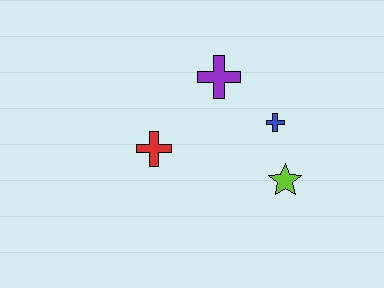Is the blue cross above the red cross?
Yes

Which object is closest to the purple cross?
The blue cross is closest to the purple cross.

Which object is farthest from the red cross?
The lime star is farthest from the red cross.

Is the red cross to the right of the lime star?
No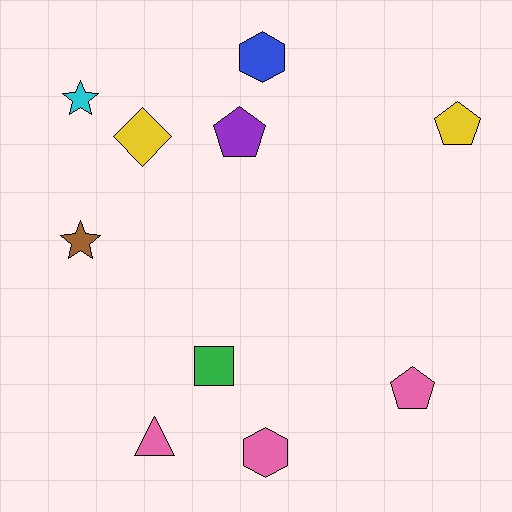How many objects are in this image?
There are 10 objects.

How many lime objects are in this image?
There are no lime objects.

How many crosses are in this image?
There are no crosses.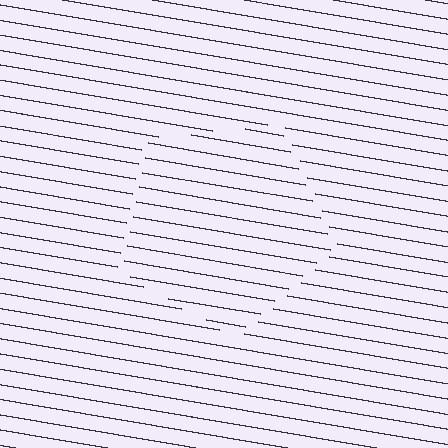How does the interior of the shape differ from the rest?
The interior of the shape contains the same grating, shifted by half a period — the contour is defined by the phase discontinuity where line-ends from the inner and outer gratings abut.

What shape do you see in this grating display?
An illusory pentagon. The interior of the shape contains the same grating, shifted by half a period — the contour is defined by the phase discontinuity where line-ends from the inner and outer gratings abut.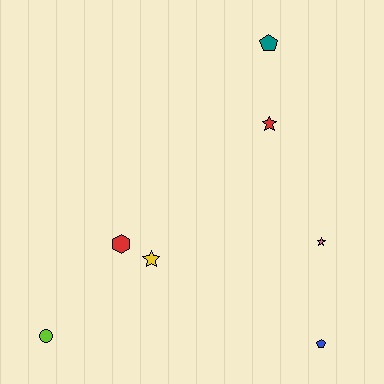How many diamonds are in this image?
There are no diamonds.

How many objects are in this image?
There are 7 objects.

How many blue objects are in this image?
There is 1 blue object.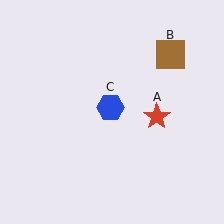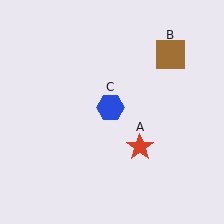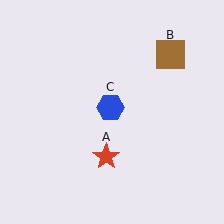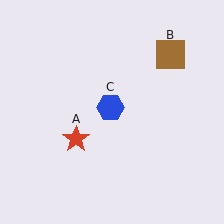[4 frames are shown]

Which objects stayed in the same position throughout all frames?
Brown square (object B) and blue hexagon (object C) remained stationary.